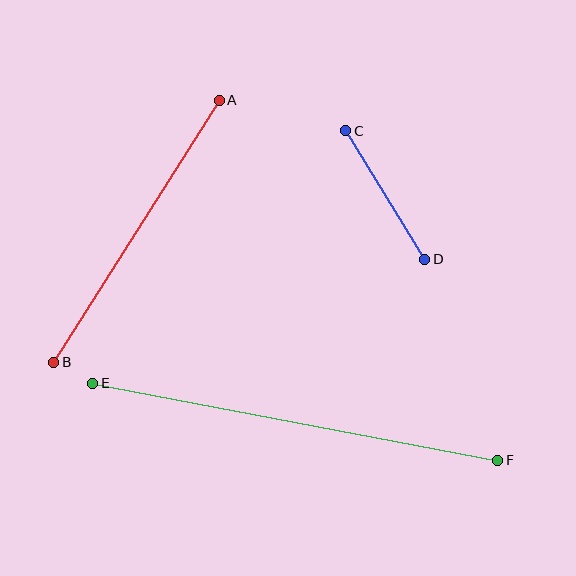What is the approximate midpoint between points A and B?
The midpoint is at approximately (137, 231) pixels.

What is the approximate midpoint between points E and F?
The midpoint is at approximately (295, 422) pixels.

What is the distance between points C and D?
The distance is approximately 151 pixels.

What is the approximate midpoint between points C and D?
The midpoint is at approximately (385, 195) pixels.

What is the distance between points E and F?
The distance is approximately 412 pixels.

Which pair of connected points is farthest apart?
Points E and F are farthest apart.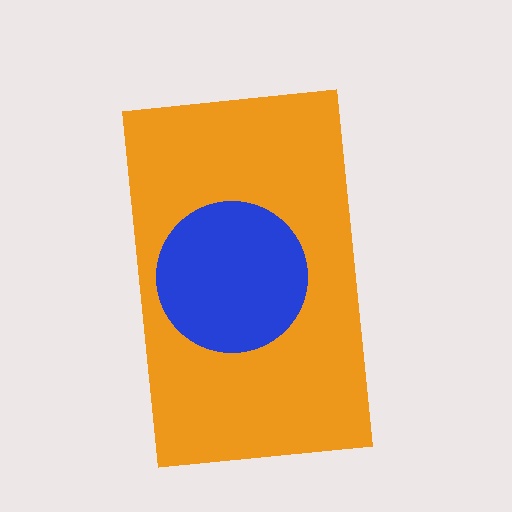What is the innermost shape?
The blue circle.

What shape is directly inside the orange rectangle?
The blue circle.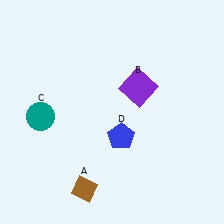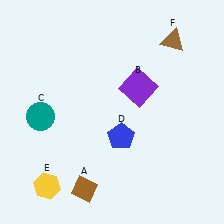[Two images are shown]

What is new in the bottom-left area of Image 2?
A yellow hexagon (E) was added in the bottom-left area of Image 2.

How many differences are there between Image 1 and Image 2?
There are 2 differences between the two images.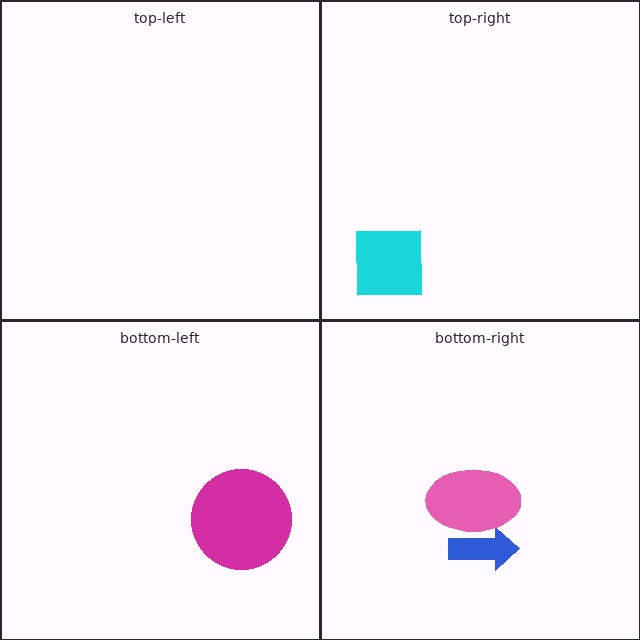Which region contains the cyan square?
The top-right region.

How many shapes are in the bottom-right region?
2.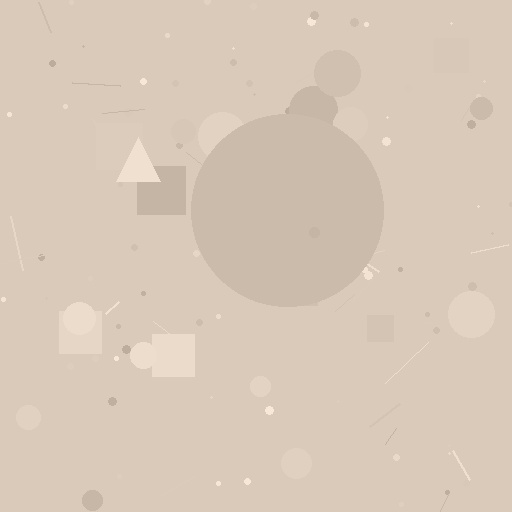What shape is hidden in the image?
A circle is hidden in the image.